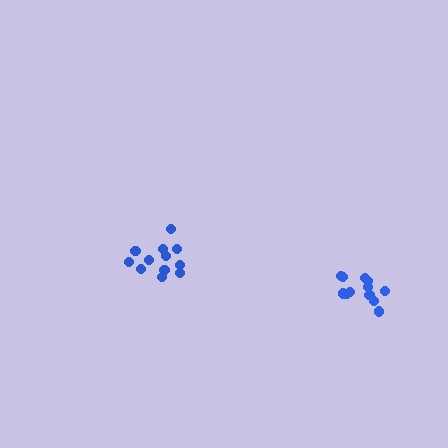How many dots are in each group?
Group 1: 12 dots, Group 2: 12 dots (24 total).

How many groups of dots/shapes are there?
There are 2 groups.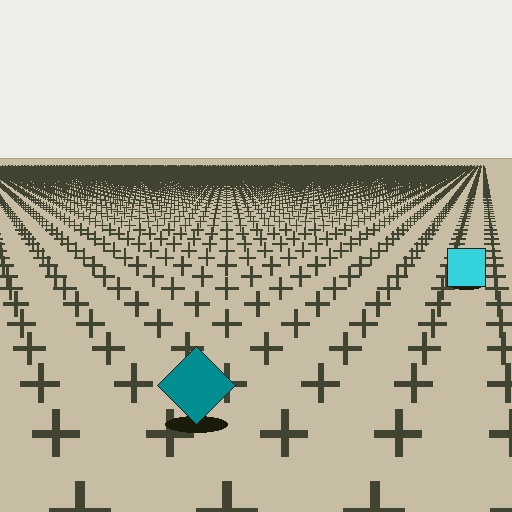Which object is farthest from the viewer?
The cyan square is farthest from the viewer. It appears smaller and the ground texture around it is denser.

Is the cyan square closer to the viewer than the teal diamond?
No. The teal diamond is closer — you can tell from the texture gradient: the ground texture is coarser near it.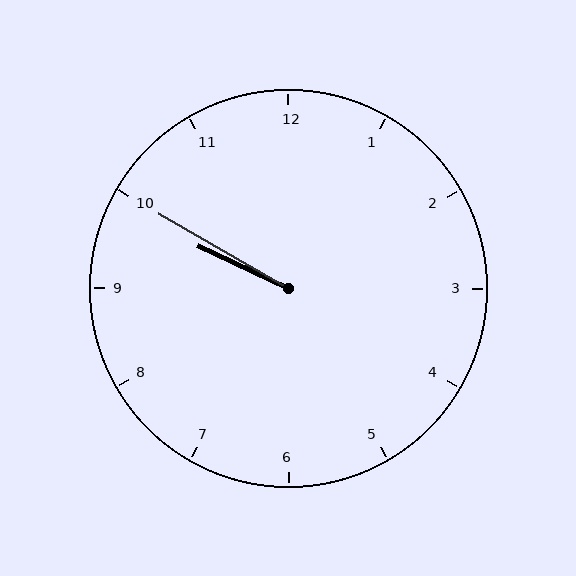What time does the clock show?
9:50.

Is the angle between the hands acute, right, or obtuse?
It is acute.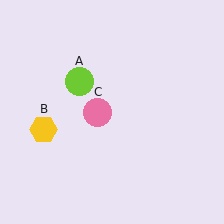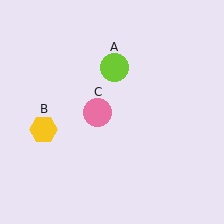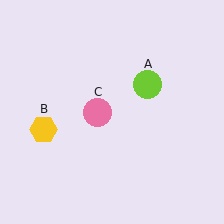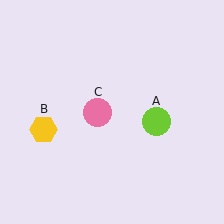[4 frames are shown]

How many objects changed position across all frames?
1 object changed position: lime circle (object A).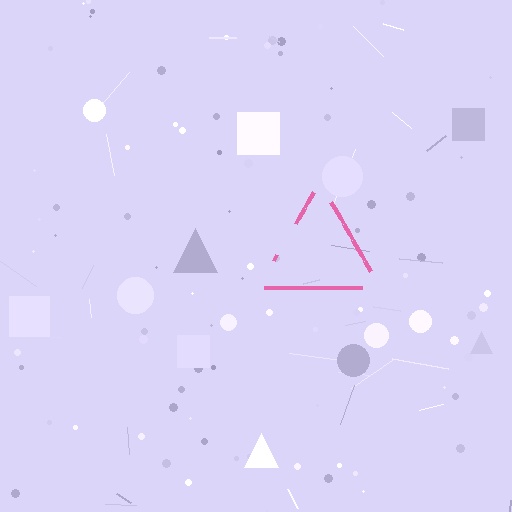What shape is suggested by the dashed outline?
The dashed outline suggests a triangle.